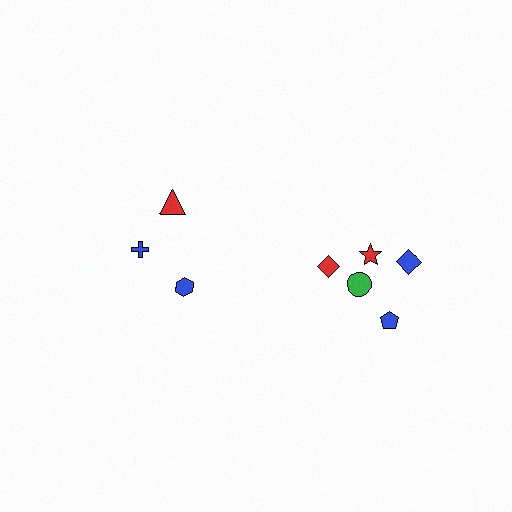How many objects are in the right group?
There are 5 objects.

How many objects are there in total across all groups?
There are 8 objects.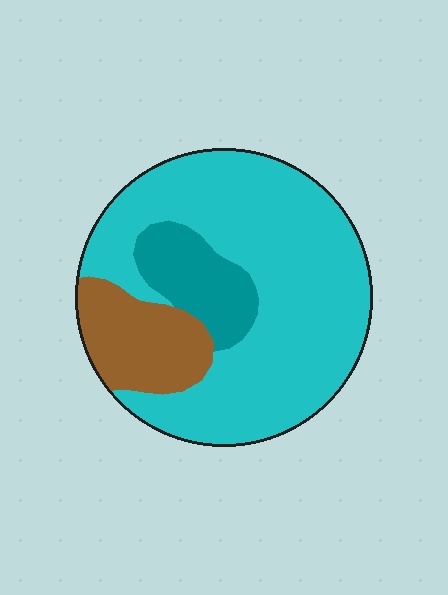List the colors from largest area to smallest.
From largest to smallest: cyan, brown, teal.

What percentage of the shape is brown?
Brown covers about 15% of the shape.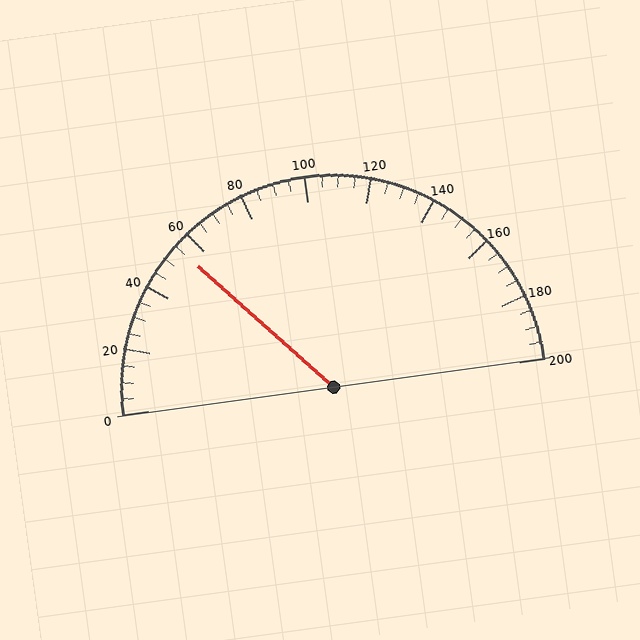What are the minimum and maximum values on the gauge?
The gauge ranges from 0 to 200.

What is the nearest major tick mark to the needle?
The nearest major tick mark is 60.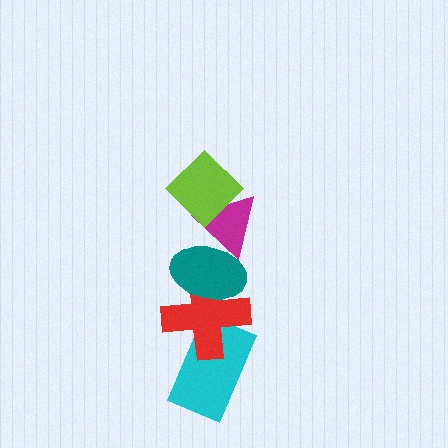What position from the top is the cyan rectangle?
The cyan rectangle is 5th from the top.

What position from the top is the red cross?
The red cross is 4th from the top.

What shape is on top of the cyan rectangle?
The red cross is on top of the cyan rectangle.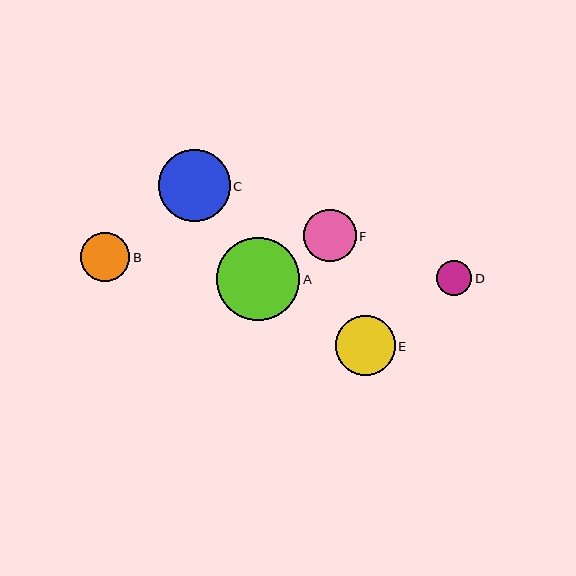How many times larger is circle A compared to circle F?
Circle A is approximately 1.6 times the size of circle F.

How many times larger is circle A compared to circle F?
Circle A is approximately 1.6 times the size of circle F.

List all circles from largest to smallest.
From largest to smallest: A, C, E, F, B, D.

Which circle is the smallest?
Circle D is the smallest with a size of approximately 35 pixels.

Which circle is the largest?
Circle A is the largest with a size of approximately 83 pixels.